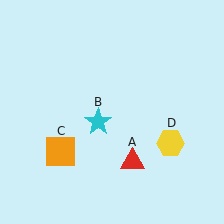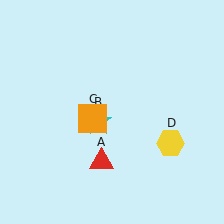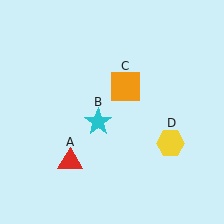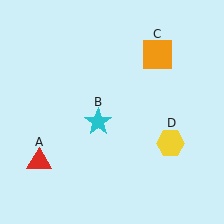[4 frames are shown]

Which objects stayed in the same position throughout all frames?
Cyan star (object B) and yellow hexagon (object D) remained stationary.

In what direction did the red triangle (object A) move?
The red triangle (object A) moved left.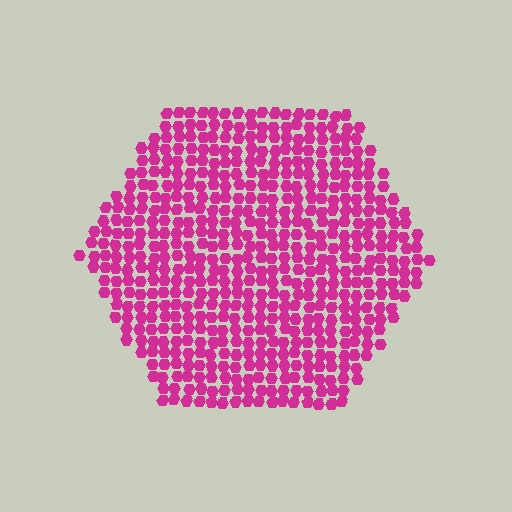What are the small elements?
The small elements are hexagons.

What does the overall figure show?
The overall figure shows a hexagon.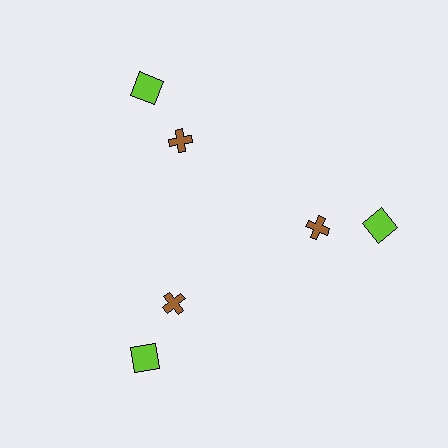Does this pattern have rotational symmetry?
Yes, this pattern has 3-fold rotational symmetry. It looks the same after rotating 120 degrees around the center.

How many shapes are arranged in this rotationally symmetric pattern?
There are 6 shapes, arranged in 3 groups of 2.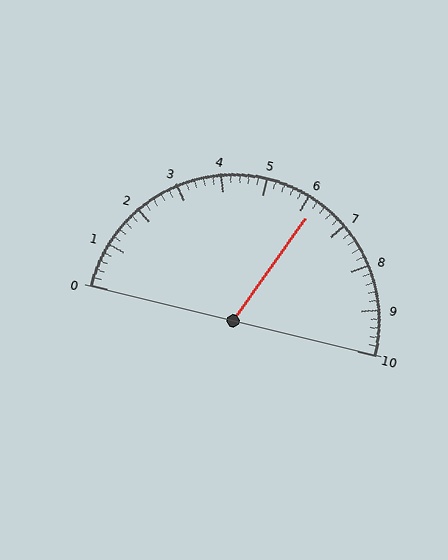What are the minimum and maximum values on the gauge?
The gauge ranges from 0 to 10.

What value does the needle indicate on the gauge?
The needle indicates approximately 6.2.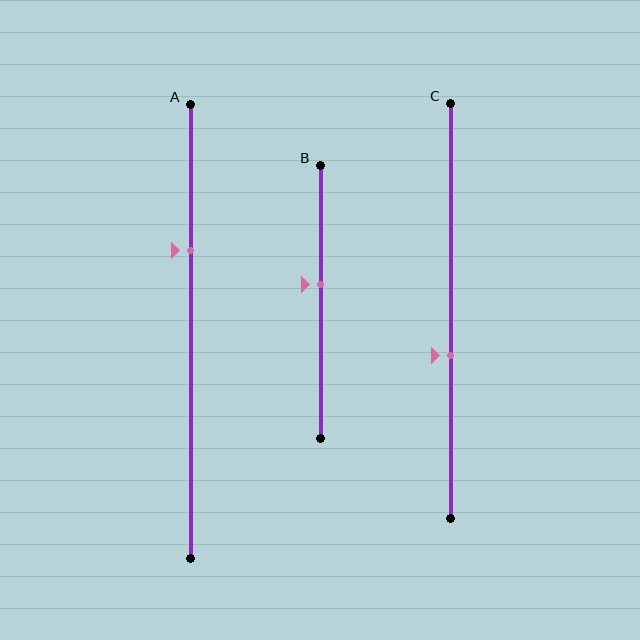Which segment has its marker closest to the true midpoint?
Segment B has its marker closest to the true midpoint.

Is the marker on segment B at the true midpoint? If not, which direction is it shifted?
No, the marker on segment B is shifted upward by about 6% of the segment length.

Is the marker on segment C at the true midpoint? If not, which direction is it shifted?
No, the marker on segment C is shifted downward by about 11% of the segment length.